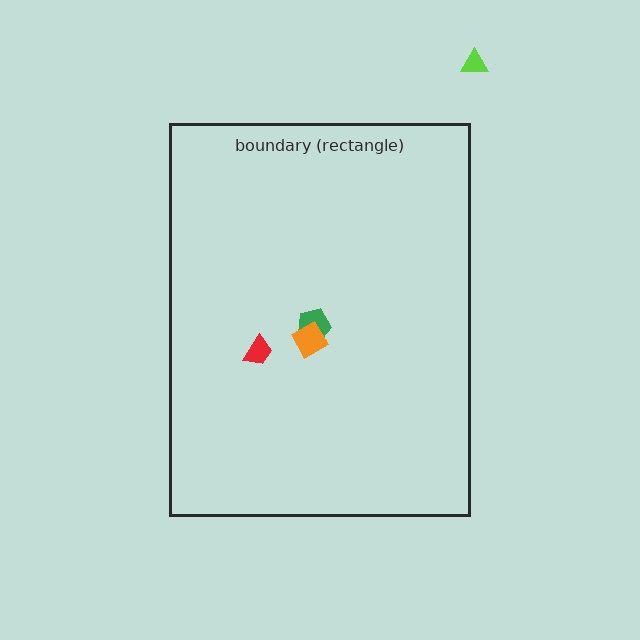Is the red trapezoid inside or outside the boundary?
Inside.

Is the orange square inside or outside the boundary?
Inside.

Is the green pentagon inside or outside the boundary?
Inside.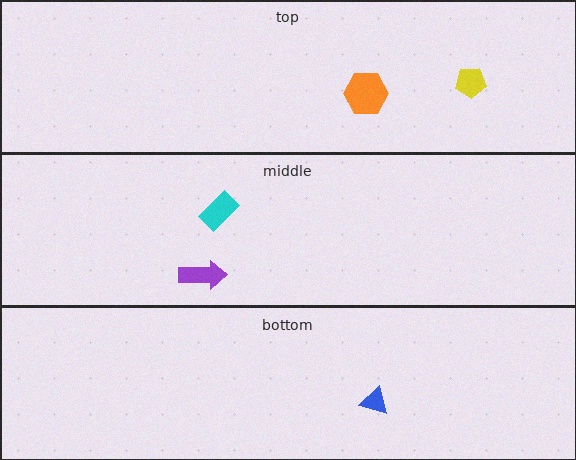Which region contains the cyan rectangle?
The middle region.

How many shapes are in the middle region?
2.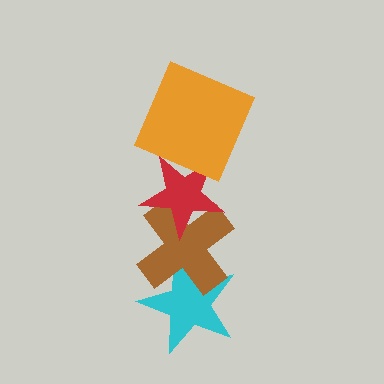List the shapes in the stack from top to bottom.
From top to bottom: the orange square, the red star, the brown cross, the cyan star.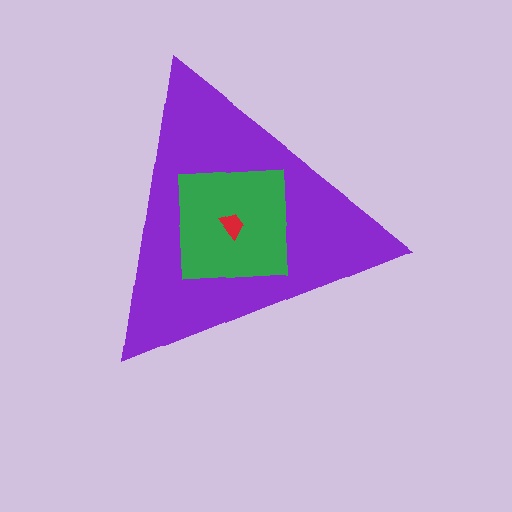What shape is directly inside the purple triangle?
The green square.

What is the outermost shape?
The purple triangle.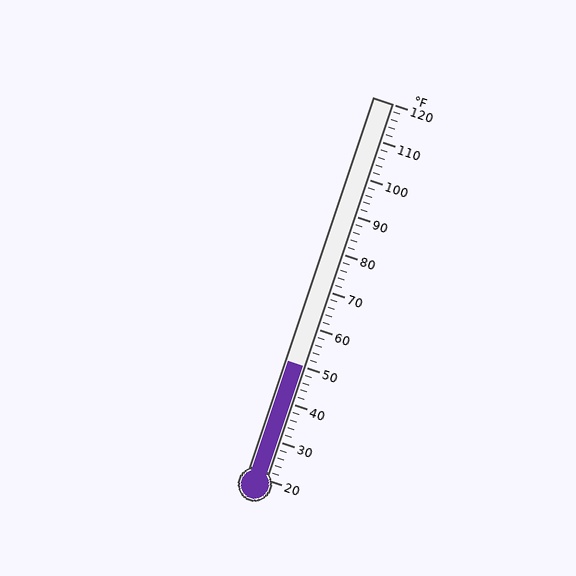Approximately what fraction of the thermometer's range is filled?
The thermometer is filled to approximately 30% of its range.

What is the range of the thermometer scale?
The thermometer scale ranges from 20°F to 120°F.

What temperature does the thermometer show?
The thermometer shows approximately 50°F.